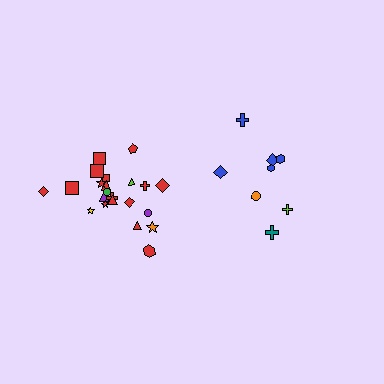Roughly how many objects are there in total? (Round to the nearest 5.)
Roughly 30 objects in total.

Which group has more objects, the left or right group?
The left group.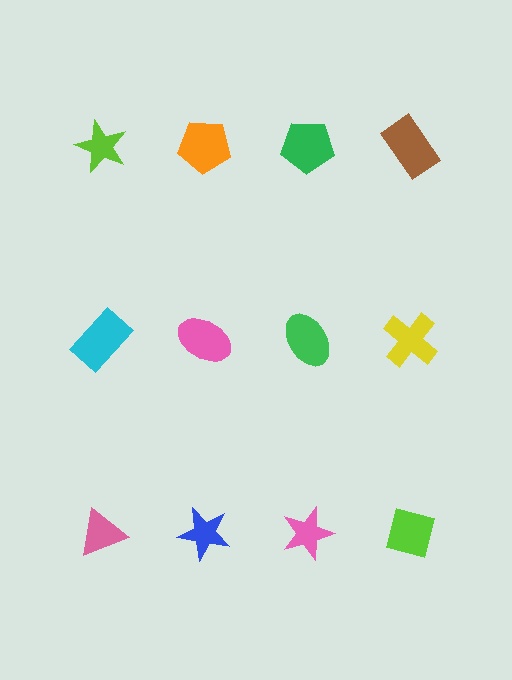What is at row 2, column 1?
A cyan rectangle.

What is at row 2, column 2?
A pink ellipse.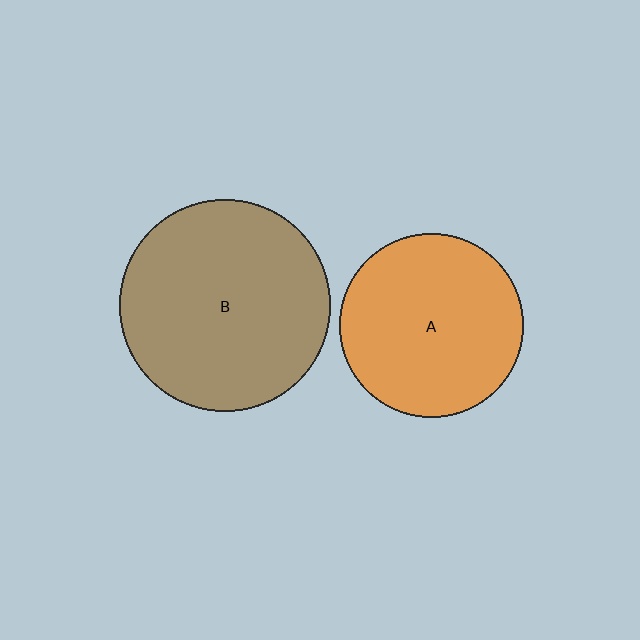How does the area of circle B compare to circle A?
Approximately 1.3 times.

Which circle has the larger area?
Circle B (brown).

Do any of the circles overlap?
No, none of the circles overlap.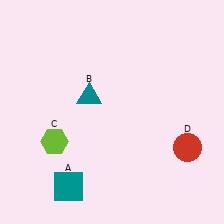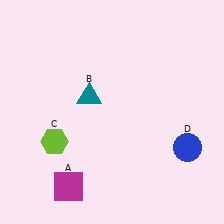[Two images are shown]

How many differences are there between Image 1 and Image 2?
There are 2 differences between the two images.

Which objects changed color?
A changed from teal to magenta. D changed from red to blue.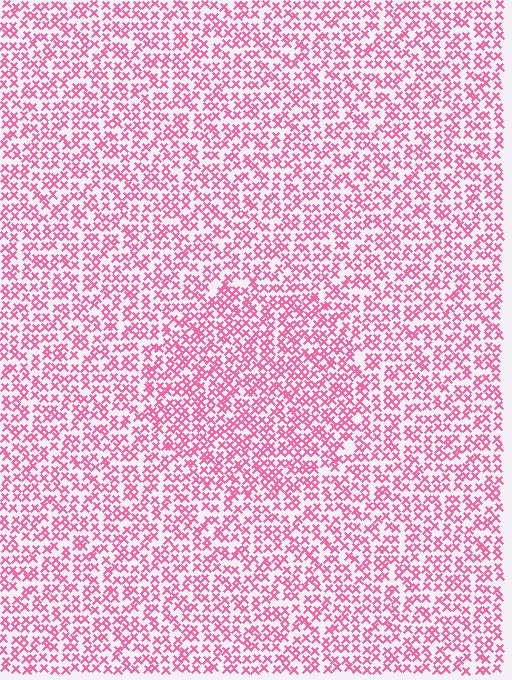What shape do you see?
I see a circle.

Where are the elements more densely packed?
The elements are more densely packed inside the circle boundary.